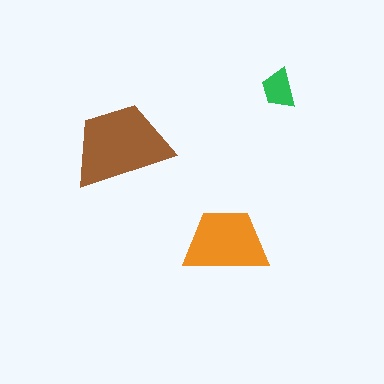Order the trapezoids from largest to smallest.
the brown one, the orange one, the green one.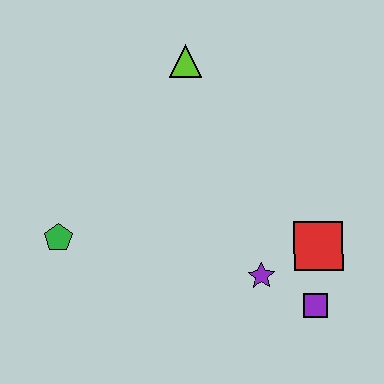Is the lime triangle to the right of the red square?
No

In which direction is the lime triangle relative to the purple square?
The lime triangle is above the purple square.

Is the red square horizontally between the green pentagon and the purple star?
No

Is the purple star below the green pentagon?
Yes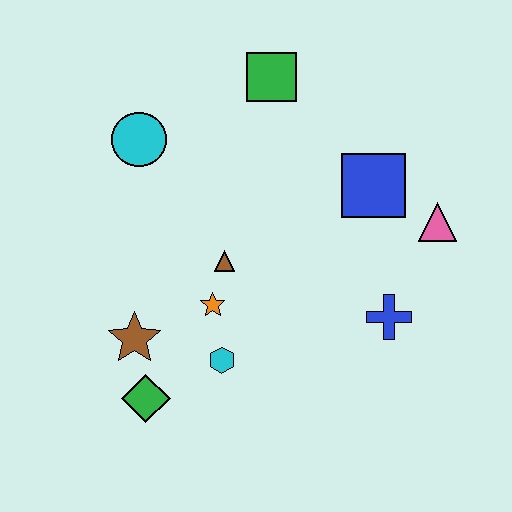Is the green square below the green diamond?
No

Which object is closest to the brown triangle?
The orange star is closest to the brown triangle.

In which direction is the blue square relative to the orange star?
The blue square is to the right of the orange star.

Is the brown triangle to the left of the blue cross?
Yes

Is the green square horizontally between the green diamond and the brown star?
No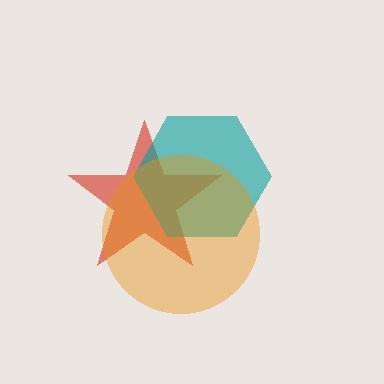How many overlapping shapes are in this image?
There are 3 overlapping shapes in the image.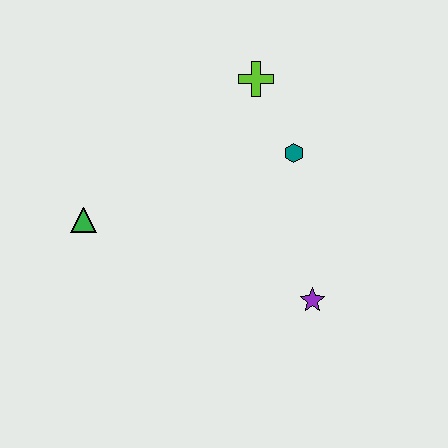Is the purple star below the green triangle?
Yes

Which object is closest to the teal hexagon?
The lime cross is closest to the teal hexagon.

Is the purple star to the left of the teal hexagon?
No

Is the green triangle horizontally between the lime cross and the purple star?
No